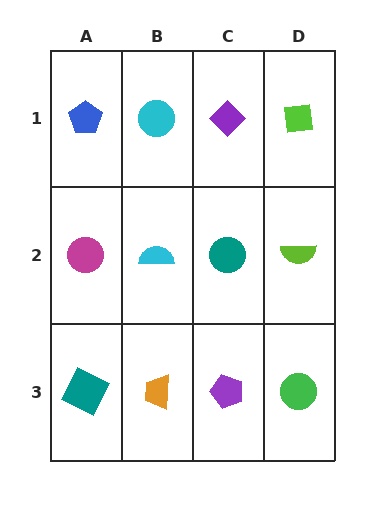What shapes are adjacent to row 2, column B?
A cyan circle (row 1, column B), an orange trapezoid (row 3, column B), a magenta circle (row 2, column A), a teal circle (row 2, column C).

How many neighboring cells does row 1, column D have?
2.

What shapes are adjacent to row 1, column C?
A teal circle (row 2, column C), a cyan circle (row 1, column B), a lime square (row 1, column D).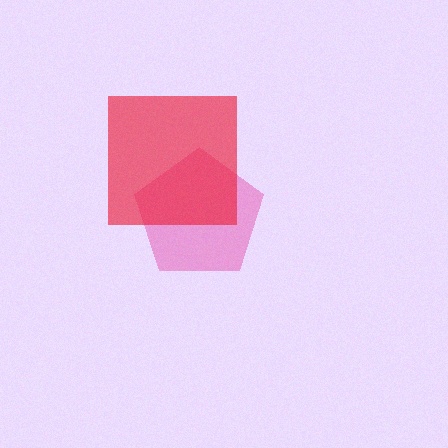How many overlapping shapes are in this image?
There are 2 overlapping shapes in the image.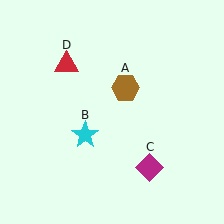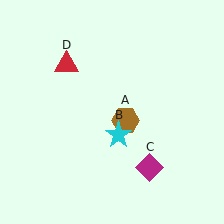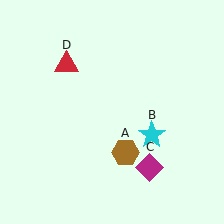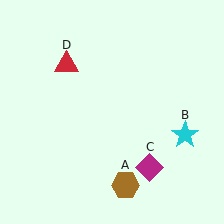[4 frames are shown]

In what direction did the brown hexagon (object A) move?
The brown hexagon (object A) moved down.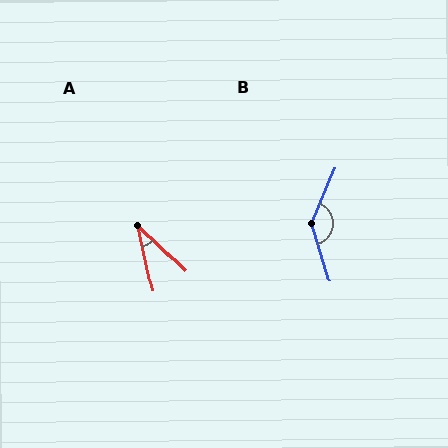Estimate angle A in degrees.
Approximately 35 degrees.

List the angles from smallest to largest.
A (35°), B (140°).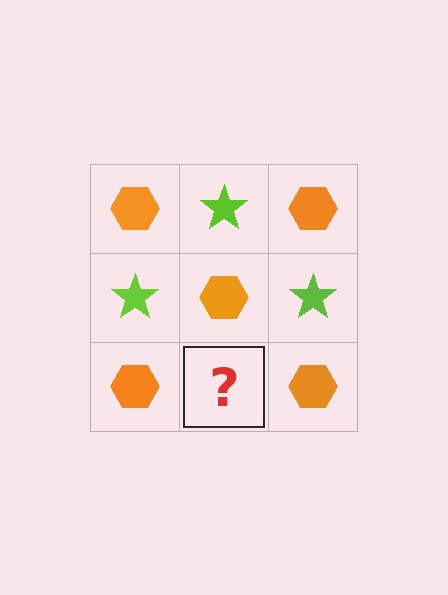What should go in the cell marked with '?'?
The missing cell should contain a lime star.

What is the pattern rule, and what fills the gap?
The rule is that it alternates orange hexagon and lime star in a checkerboard pattern. The gap should be filled with a lime star.